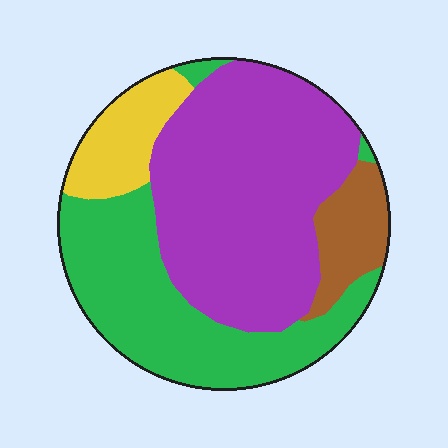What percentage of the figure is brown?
Brown takes up less than a quarter of the figure.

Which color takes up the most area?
Purple, at roughly 50%.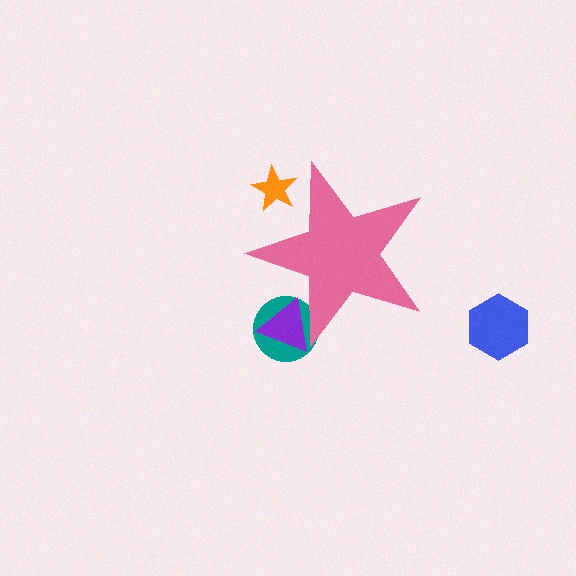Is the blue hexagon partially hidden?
No, the blue hexagon is fully visible.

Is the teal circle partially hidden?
Yes, the teal circle is partially hidden behind the pink star.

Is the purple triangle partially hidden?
Yes, the purple triangle is partially hidden behind the pink star.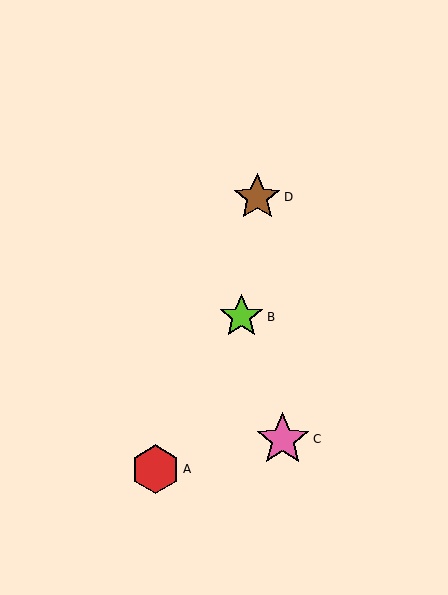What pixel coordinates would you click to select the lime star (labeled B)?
Click at (241, 317) to select the lime star B.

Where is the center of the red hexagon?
The center of the red hexagon is at (156, 469).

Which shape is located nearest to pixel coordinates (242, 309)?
The lime star (labeled B) at (241, 317) is nearest to that location.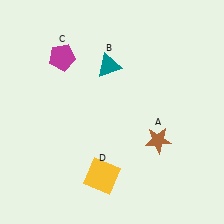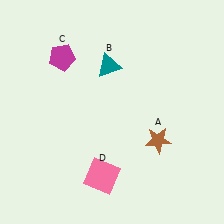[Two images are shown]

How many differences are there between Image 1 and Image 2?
There is 1 difference between the two images.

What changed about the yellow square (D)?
In Image 1, D is yellow. In Image 2, it changed to pink.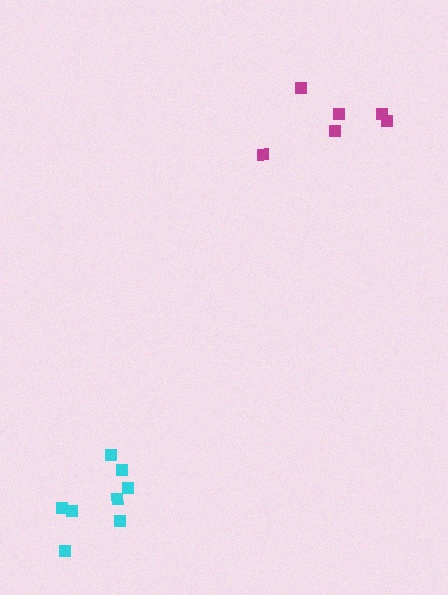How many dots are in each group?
Group 1: 8 dots, Group 2: 6 dots (14 total).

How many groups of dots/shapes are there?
There are 2 groups.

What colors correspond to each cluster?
The clusters are colored: cyan, magenta.